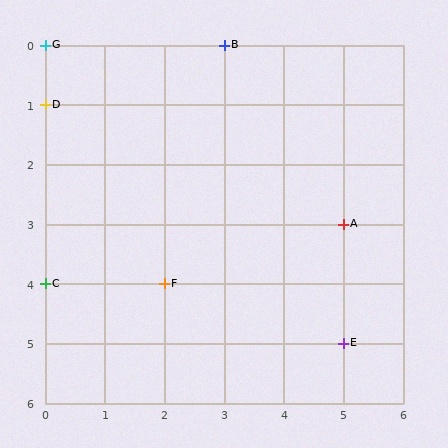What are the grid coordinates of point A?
Point A is at grid coordinates (5, 3).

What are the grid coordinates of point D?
Point D is at grid coordinates (0, 1).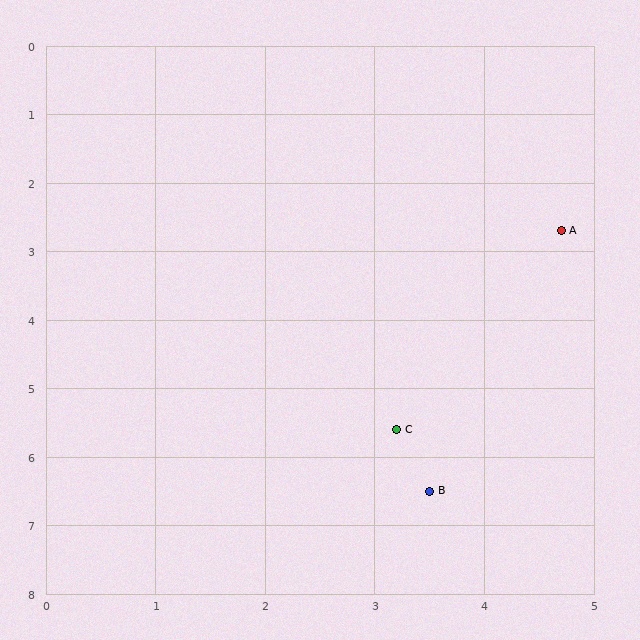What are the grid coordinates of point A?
Point A is at approximately (4.7, 2.7).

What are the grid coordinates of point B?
Point B is at approximately (3.5, 6.5).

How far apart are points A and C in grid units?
Points A and C are about 3.3 grid units apart.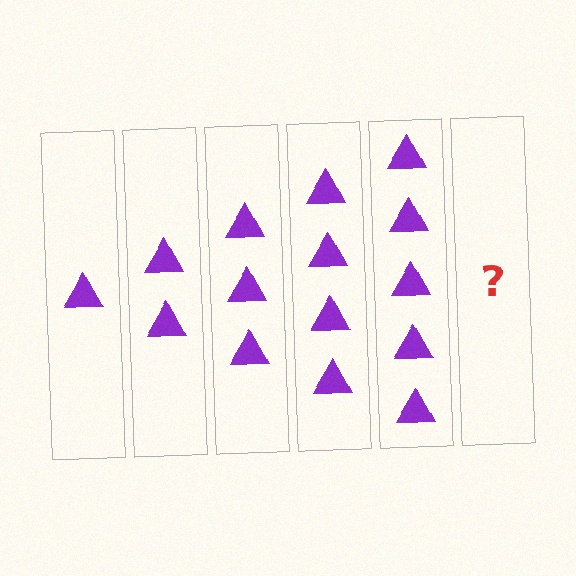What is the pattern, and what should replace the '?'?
The pattern is that each step adds one more triangle. The '?' should be 6 triangles.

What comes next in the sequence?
The next element should be 6 triangles.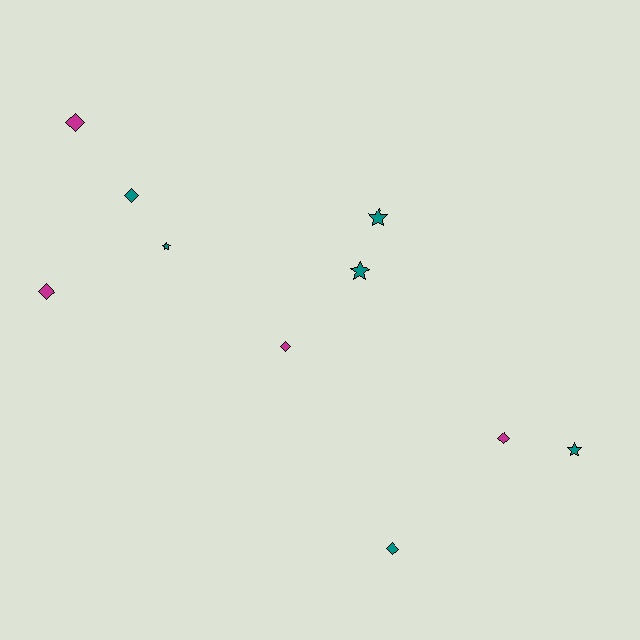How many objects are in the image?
There are 10 objects.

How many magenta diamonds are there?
There are 4 magenta diamonds.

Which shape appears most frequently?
Diamond, with 6 objects.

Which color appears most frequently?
Teal, with 6 objects.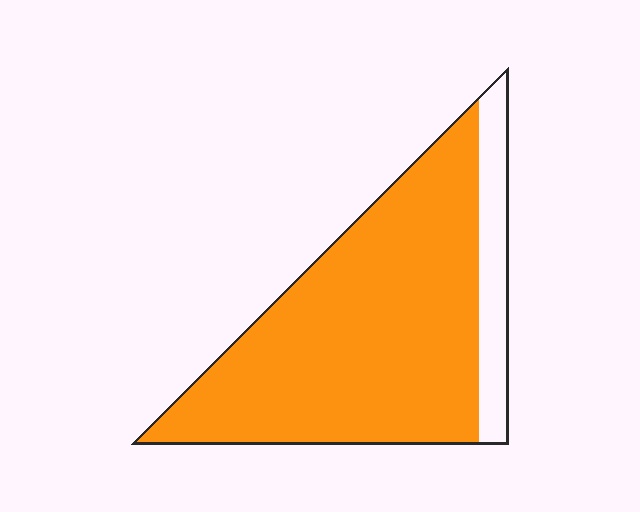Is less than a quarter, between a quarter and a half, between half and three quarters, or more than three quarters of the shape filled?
More than three quarters.